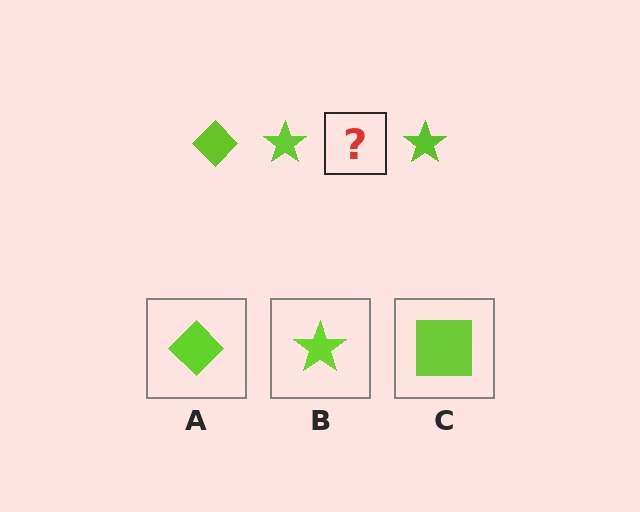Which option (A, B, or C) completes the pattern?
A.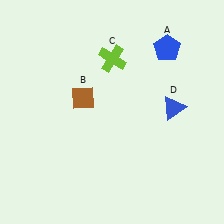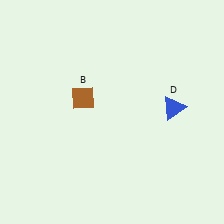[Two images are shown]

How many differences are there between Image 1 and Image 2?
There are 2 differences between the two images.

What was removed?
The blue pentagon (A), the lime cross (C) were removed in Image 2.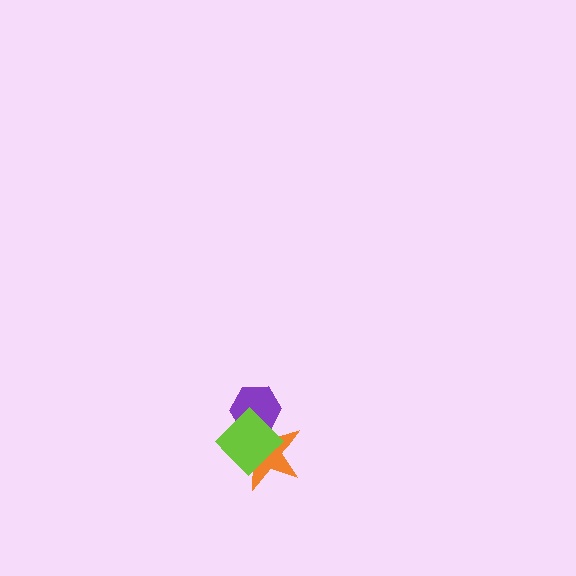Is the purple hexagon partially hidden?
Yes, it is partially covered by another shape.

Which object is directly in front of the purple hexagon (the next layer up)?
The orange star is directly in front of the purple hexagon.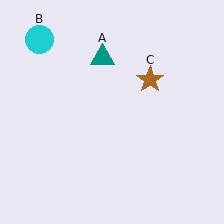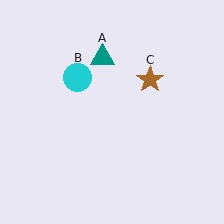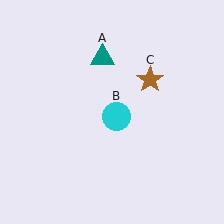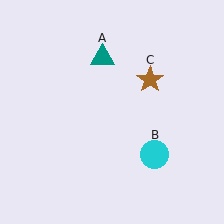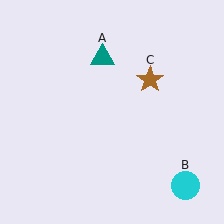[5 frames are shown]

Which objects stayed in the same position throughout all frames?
Teal triangle (object A) and brown star (object C) remained stationary.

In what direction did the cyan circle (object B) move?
The cyan circle (object B) moved down and to the right.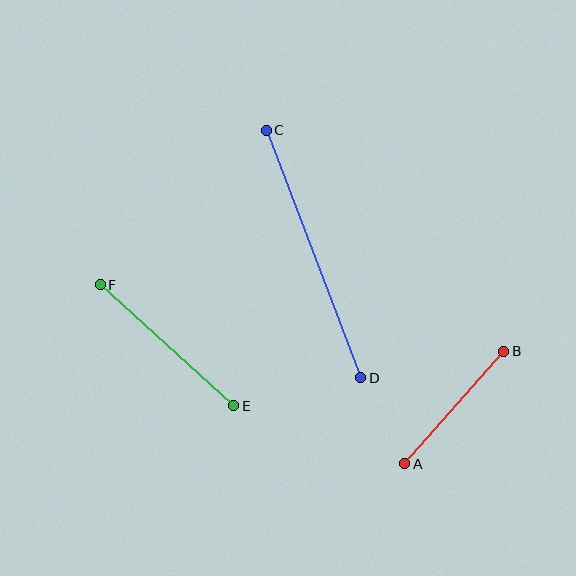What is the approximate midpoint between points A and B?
The midpoint is at approximately (454, 407) pixels.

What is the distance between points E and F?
The distance is approximately 181 pixels.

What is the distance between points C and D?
The distance is approximately 265 pixels.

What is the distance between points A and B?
The distance is approximately 150 pixels.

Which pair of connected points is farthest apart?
Points C and D are farthest apart.